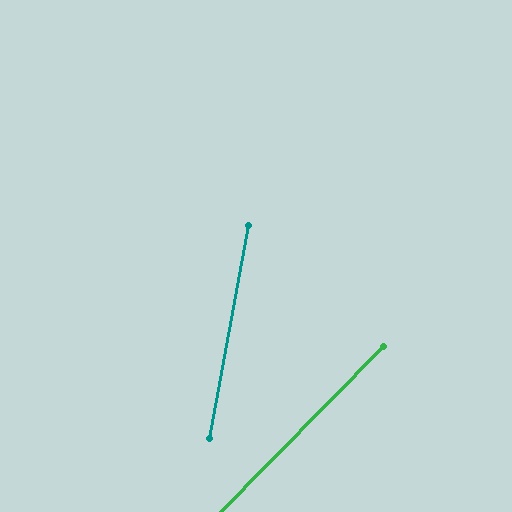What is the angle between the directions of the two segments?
Approximately 34 degrees.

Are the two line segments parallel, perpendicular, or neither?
Neither parallel nor perpendicular — they differ by about 34°.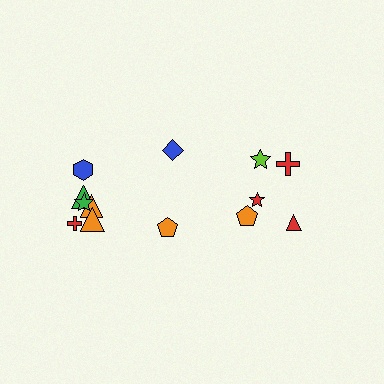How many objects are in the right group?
There are 5 objects.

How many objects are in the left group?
There are 8 objects.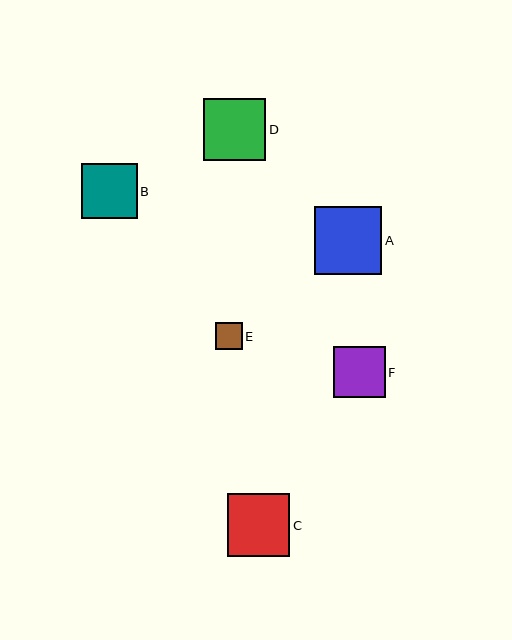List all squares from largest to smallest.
From largest to smallest: A, D, C, B, F, E.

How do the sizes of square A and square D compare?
Square A and square D are approximately the same size.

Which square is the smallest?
Square E is the smallest with a size of approximately 27 pixels.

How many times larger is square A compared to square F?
Square A is approximately 1.3 times the size of square F.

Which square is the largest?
Square A is the largest with a size of approximately 68 pixels.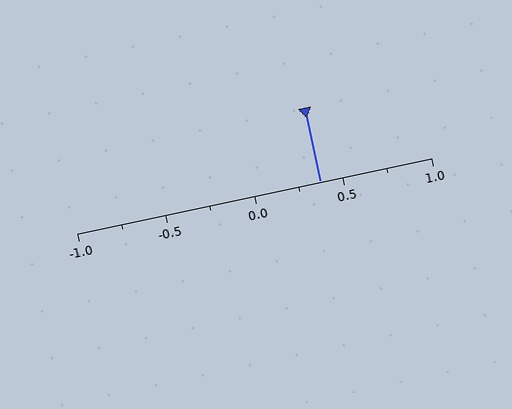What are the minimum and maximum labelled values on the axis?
The axis runs from -1.0 to 1.0.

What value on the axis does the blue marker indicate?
The marker indicates approximately 0.38.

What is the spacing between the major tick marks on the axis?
The major ticks are spaced 0.5 apart.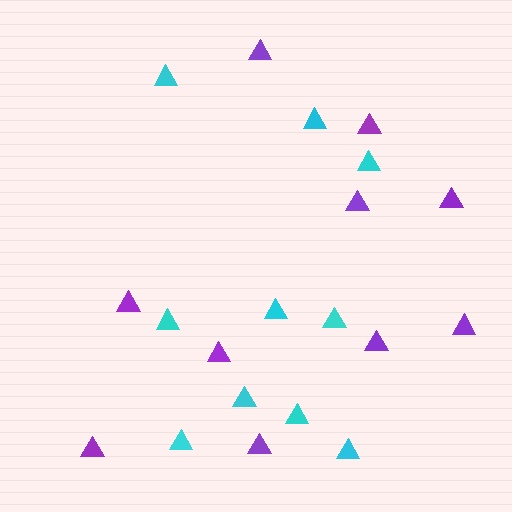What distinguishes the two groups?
There are 2 groups: one group of cyan triangles (10) and one group of purple triangles (10).